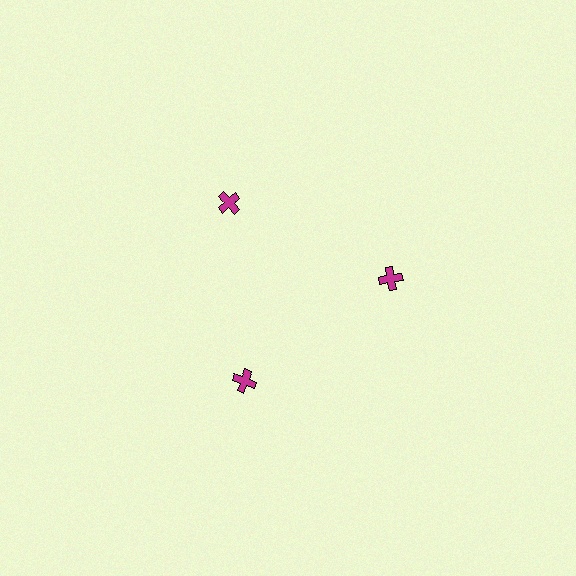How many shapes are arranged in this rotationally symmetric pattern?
There are 3 shapes, arranged in 3 groups of 1.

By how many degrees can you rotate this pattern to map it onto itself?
The pattern maps onto itself every 120 degrees of rotation.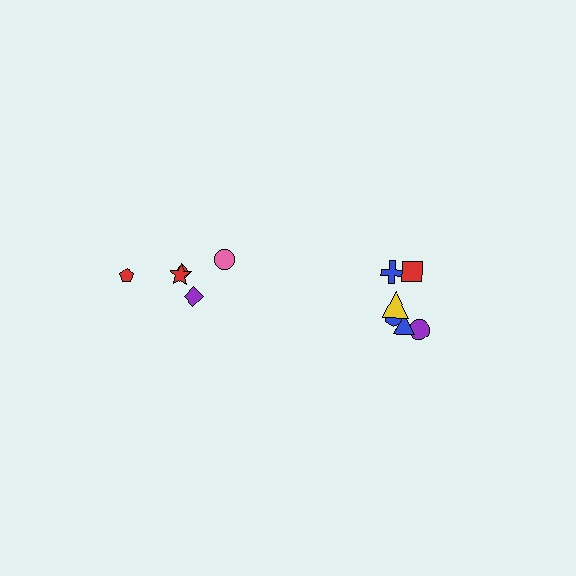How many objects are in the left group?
There are 5 objects.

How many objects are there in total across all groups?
There are 12 objects.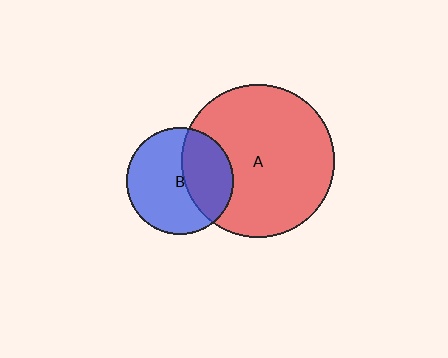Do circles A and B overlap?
Yes.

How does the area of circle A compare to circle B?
Approximately 2.0 times.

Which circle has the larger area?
Circle A (red).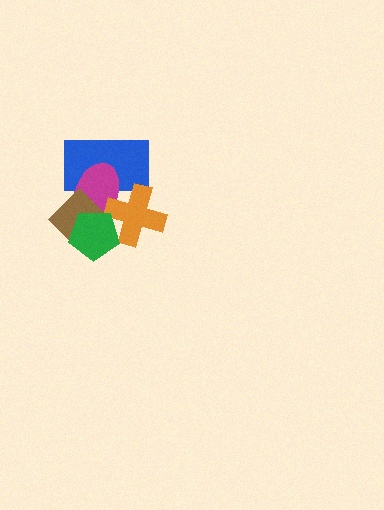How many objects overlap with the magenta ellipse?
4 objects overlap with the magenta ellipse.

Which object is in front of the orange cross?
The green pentagon is in front of the orange cross.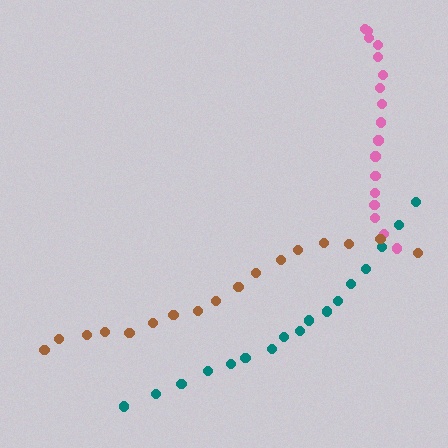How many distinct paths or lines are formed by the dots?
There are 3 distinct paths.